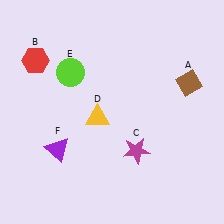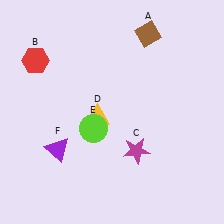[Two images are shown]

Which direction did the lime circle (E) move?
The lime circle (E) moved down.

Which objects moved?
The objects that moved are: the brown diamond (A), the lime circle (E).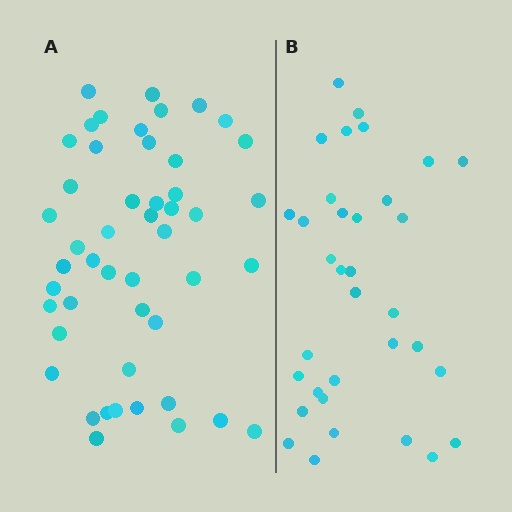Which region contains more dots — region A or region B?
Region A (the left region) has more dots.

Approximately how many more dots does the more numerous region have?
Region A has approximately 15 more dots than region B.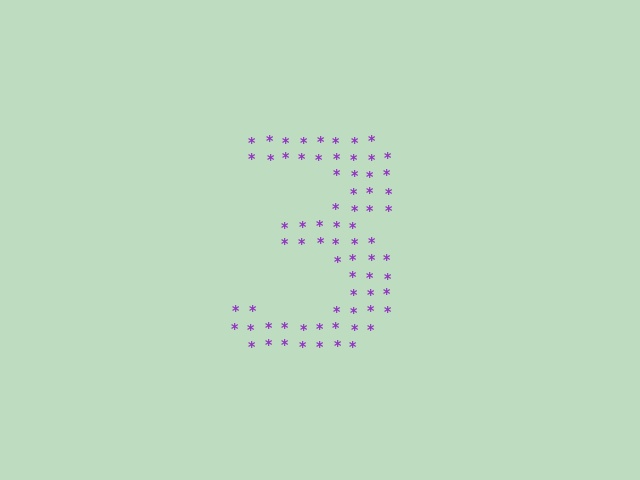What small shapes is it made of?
It is made of small asterisks.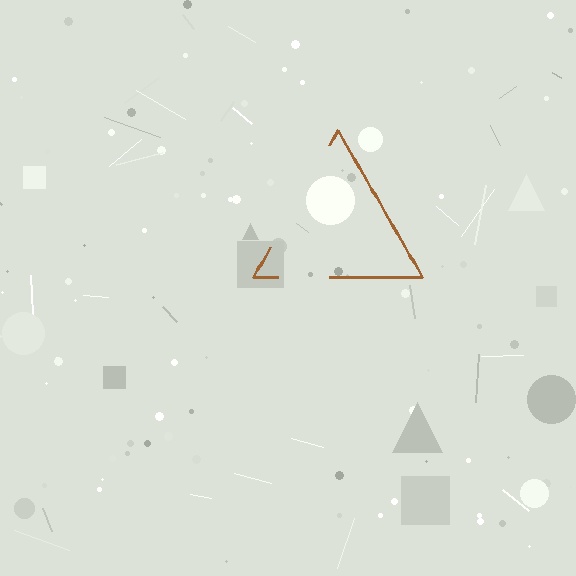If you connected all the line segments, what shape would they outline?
They would outline a triangle.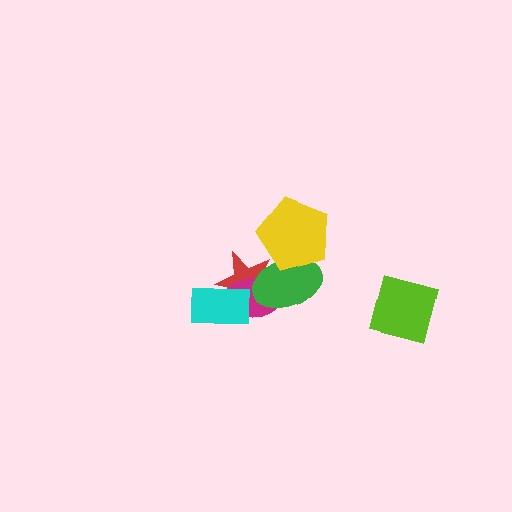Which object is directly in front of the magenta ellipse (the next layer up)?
The green ellipse is directly in front of the magenta ellipse.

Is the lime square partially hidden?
No, no other shape covers it.